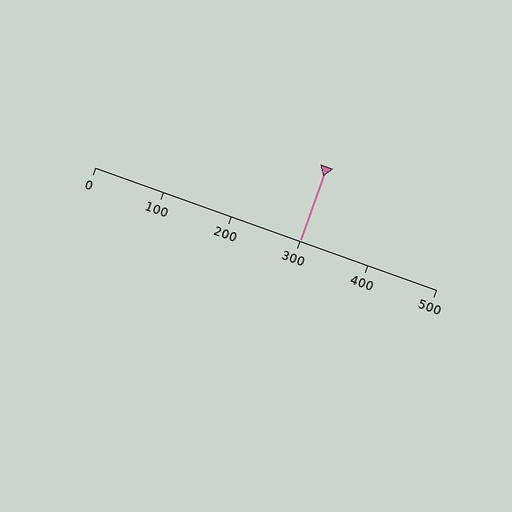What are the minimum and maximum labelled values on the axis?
The axis runs from 0 to 500.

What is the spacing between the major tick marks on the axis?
The major ticks are spaced 100 apart.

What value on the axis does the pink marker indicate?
The marker indicates approximately 300.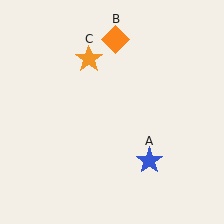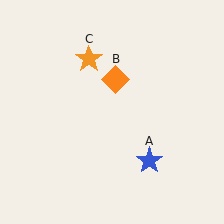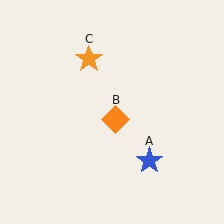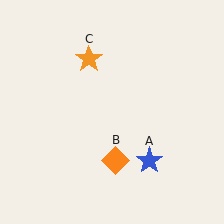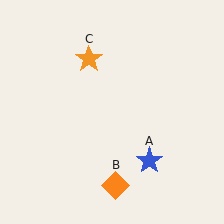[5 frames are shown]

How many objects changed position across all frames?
1 object changed position: orange diamond (object B).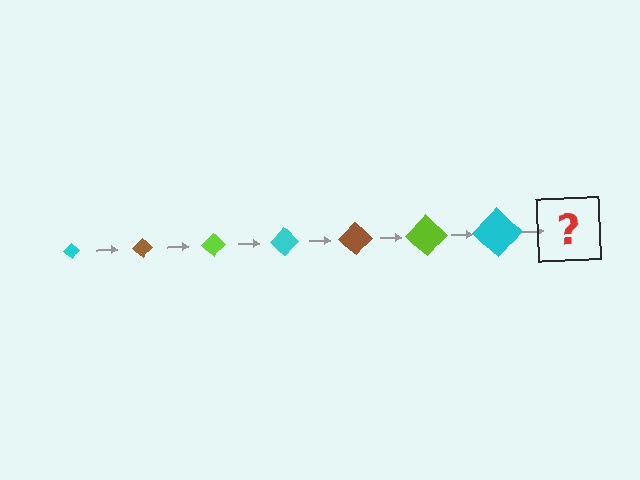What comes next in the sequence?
The next element should be a brown diamond, larger than the previous one.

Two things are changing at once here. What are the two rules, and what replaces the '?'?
The two rules are that the diamond grows larger each step and the color cycles through cyan, brown, and lime. The '?' should be a brown diamond, larger than the previous one.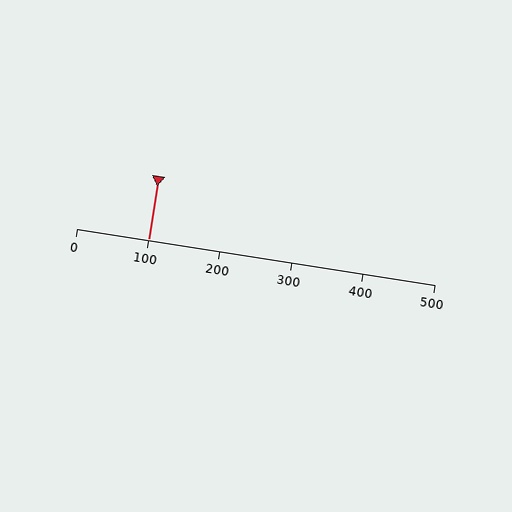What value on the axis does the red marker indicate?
The marker indicates approximately 100.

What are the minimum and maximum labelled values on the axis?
The axis runs from 0 to 500.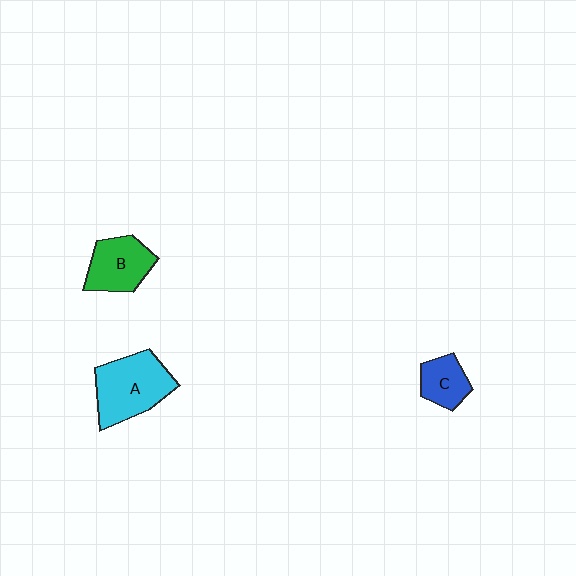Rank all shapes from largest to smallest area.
From largest to smallest: A (cyan), B (green), C (blue).